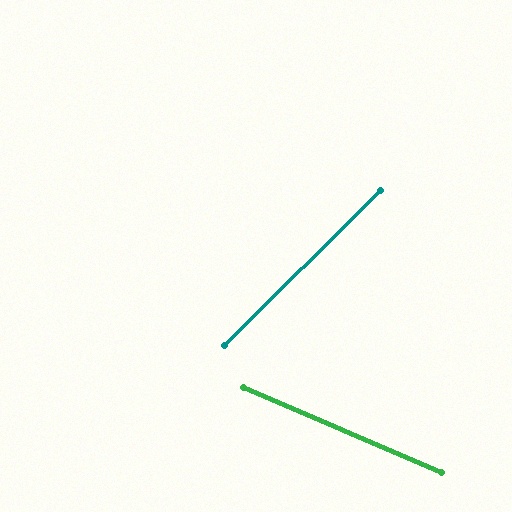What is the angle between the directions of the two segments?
Approximately 68 degrees.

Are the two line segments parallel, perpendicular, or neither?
Neither parallel nor perpendicular — they differ by about 68°.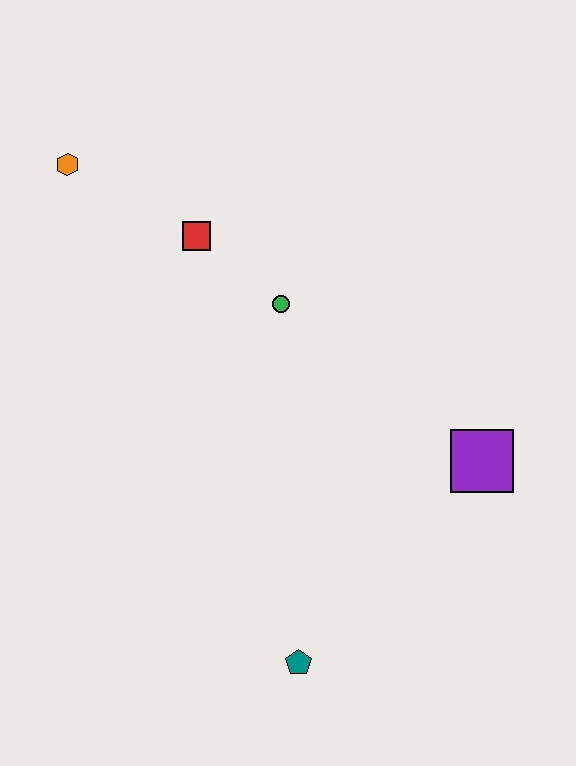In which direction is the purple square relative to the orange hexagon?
The purple square is to the right of the orange hexagon.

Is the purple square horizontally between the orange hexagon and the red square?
No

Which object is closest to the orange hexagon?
The red square is closest to the orange hexagon.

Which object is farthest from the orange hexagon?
The teal pentagon is farthest from the orange hexagon.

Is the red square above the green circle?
Yes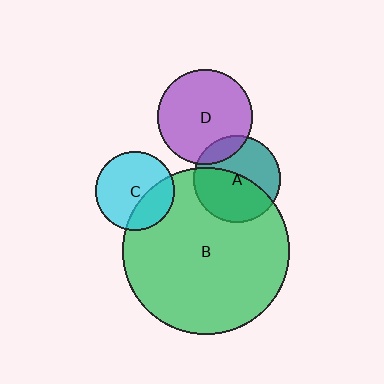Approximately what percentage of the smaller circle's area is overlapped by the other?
Approximately 50%.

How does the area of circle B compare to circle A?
Approximately 3.7 times.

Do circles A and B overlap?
Yes.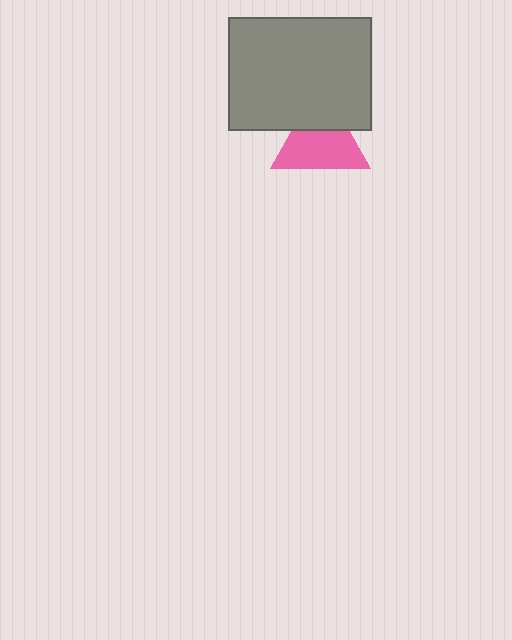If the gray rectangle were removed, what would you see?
You would see the complete pink triangle.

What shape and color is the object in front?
The object in front is a gray rectangle.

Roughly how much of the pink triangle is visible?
Most of it is visible (roughly 67%).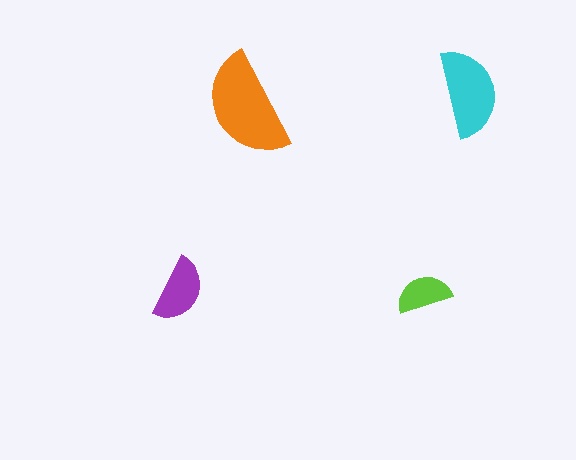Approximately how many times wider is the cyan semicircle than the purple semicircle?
About 1.5 times wider.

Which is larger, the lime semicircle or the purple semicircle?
The purple one.